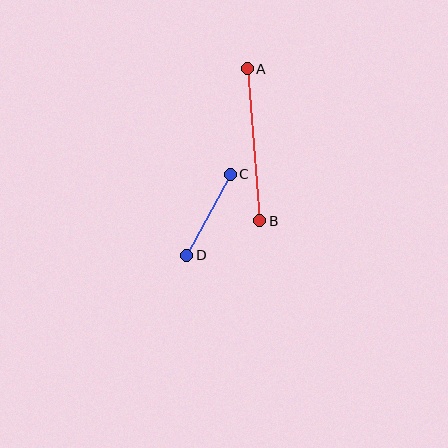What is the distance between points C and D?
The distance is approximately 92 pixels.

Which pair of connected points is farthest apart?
Points A and B are farthest apart.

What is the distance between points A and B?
The distance is approximately 152 pixels.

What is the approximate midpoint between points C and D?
The midpoint is at approximately (209, 215) pixels.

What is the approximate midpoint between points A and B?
The midpoint is at approximately (254, 145) pixels.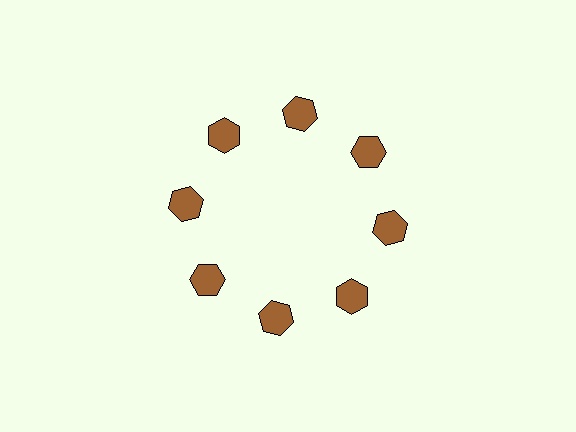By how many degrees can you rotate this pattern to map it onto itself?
The pattern maps onto itself every 45 degrees of rotation.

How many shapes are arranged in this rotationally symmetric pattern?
There are 8 shapes, arranged in 8 groups of 1.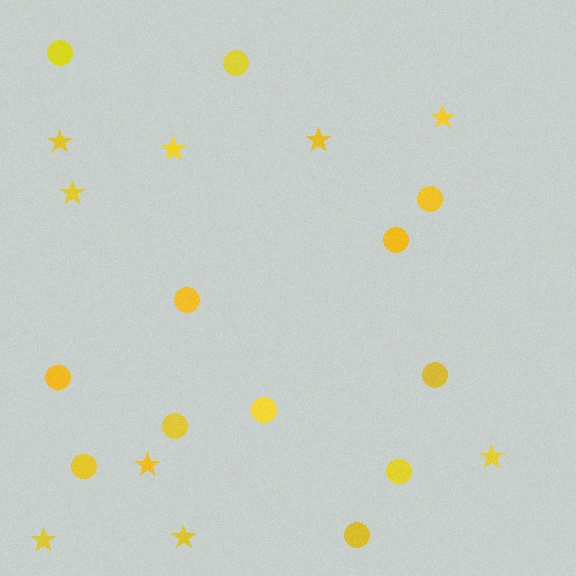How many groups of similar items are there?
There are 2 groups: one group of stars (9) and one group of circles (12).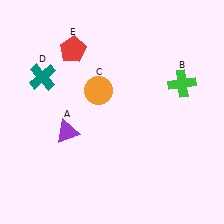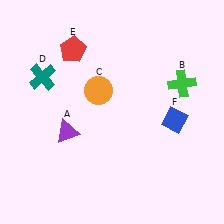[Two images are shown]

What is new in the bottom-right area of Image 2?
A blue diamond (F) was added in the bottom-right area of Image 2.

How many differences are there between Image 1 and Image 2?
There is 1 difference between the two images.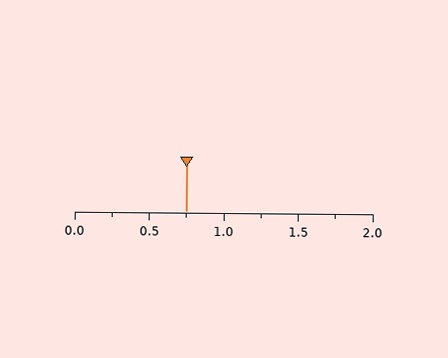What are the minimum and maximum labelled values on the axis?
The axis runs from 0.0 to 2.0.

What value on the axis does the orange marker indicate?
The marker indicates approximately 0.75.